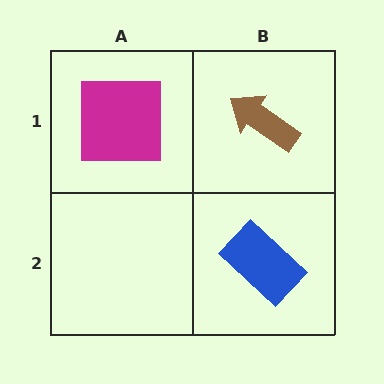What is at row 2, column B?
A blue rectangle.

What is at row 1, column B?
A brown arrow.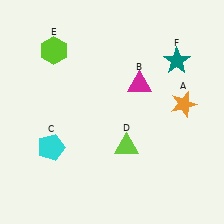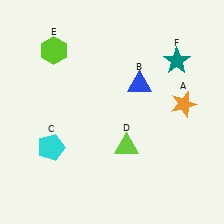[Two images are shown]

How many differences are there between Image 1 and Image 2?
There is 1 difference between the two images.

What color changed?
The triangle (B) changed from magenta in Image 1 to blue in Image 2.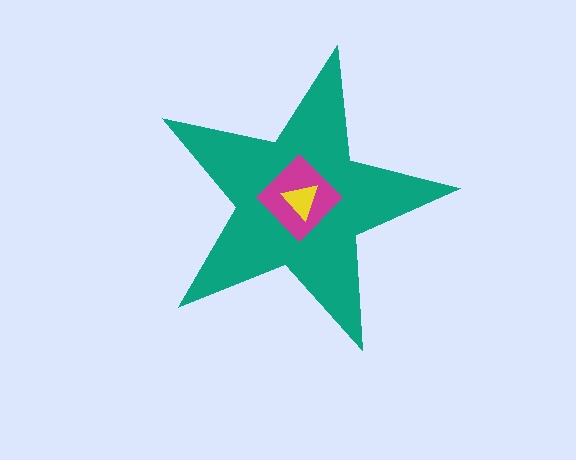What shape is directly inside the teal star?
The magenta diamond.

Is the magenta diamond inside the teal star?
Yes.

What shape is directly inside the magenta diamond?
The yellow triangle.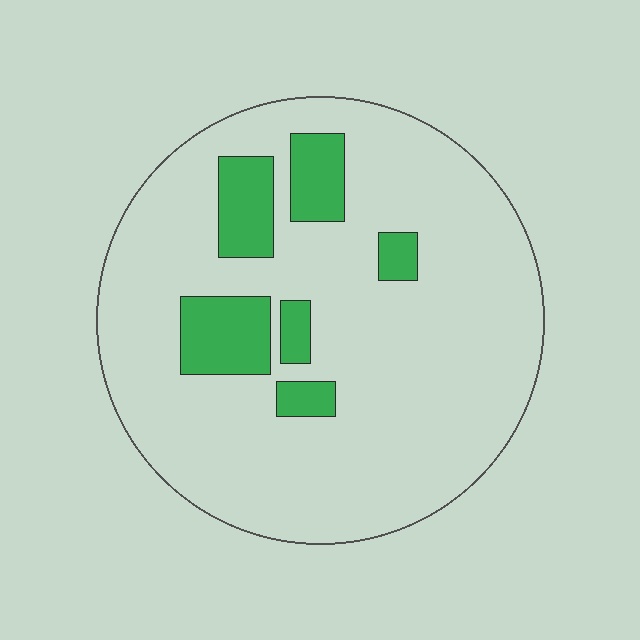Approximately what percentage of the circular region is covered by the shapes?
Approximately 15%.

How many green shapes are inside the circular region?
6.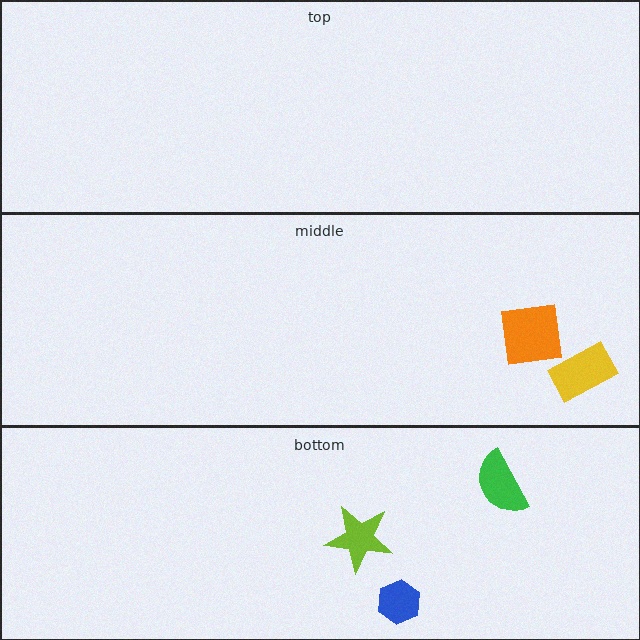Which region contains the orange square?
The middle region.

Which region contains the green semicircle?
The bottom region.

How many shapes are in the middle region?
2.